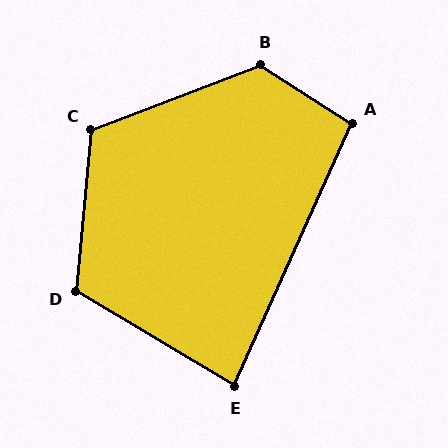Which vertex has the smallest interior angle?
E, at approximately 83 degrees.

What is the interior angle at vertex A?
Approximately 98 degrees (obtuse).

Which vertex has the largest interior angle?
B, at approximately 127 degrees.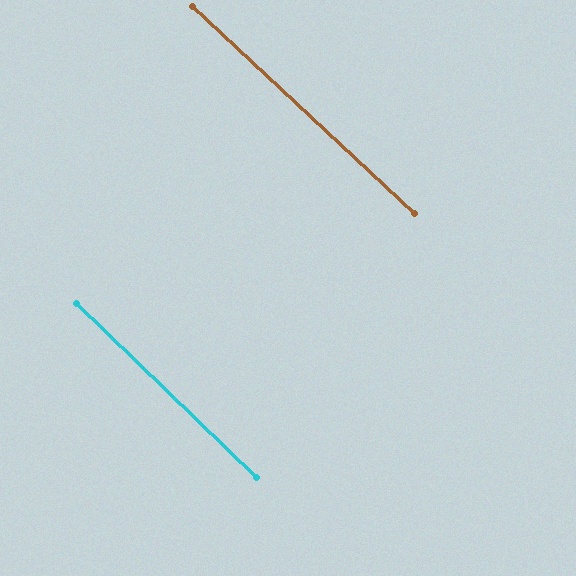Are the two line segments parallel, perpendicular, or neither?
Parallel — their directions differ by only 1.3°.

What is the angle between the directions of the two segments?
Approximately 1 degree.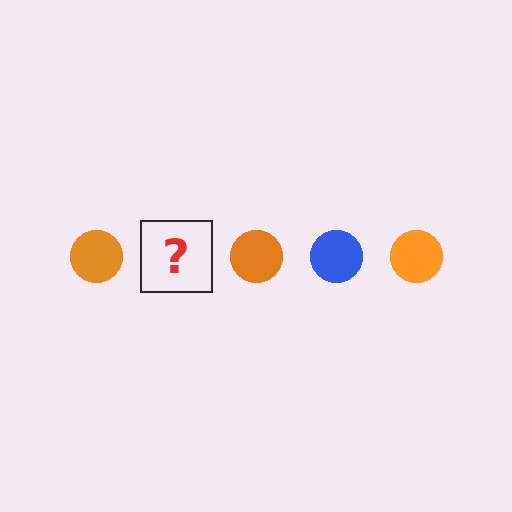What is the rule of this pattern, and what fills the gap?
The rule is that the pattern cycles through orange, blue circles. The gap should be filled with a blue circle.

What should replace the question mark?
The question mark should be replaced with a blue circle.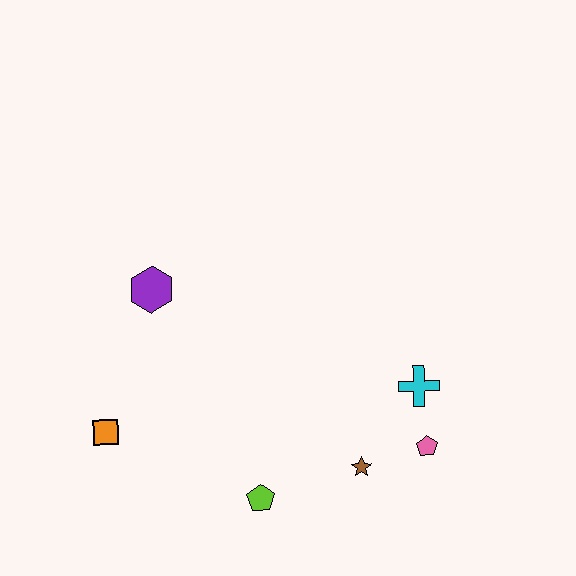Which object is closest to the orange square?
The purple hexagon is closest to the orange square.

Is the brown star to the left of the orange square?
No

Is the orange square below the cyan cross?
Yes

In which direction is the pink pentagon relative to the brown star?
The pink pentagon is to the right of the brown star.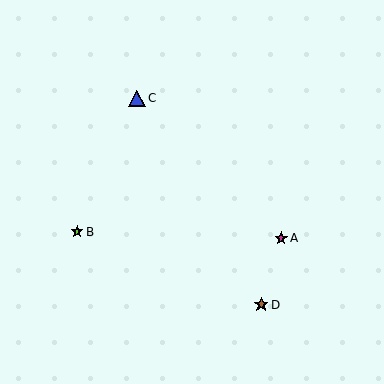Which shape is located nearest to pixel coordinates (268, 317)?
The brown star (labeled D) at (261, 305) is nearest to that location.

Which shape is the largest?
The blue triangle (labeled C) is the largest.